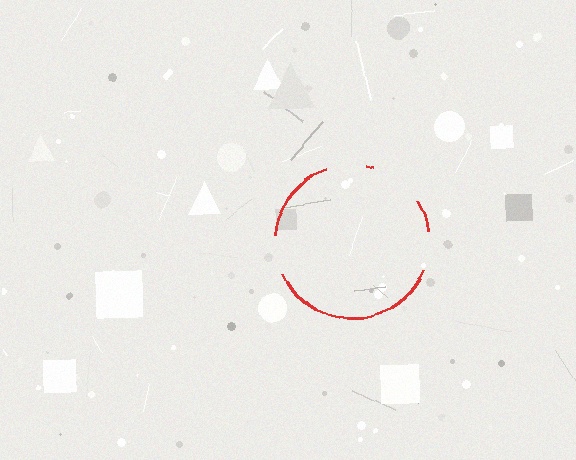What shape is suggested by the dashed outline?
The dashed outline suggests a circle.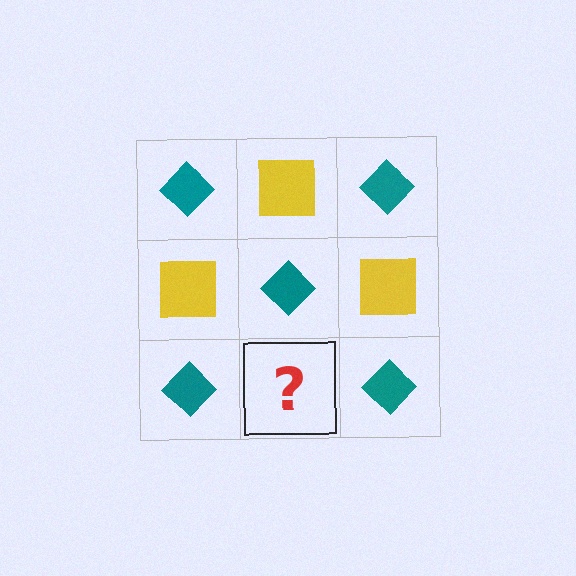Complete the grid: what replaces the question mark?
The question mark should be replaced with a yellow square.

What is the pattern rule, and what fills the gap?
The rule is that it alternates teal diamond and yellow square in a checkerboard pattern. The gap should be filled with a yellow square.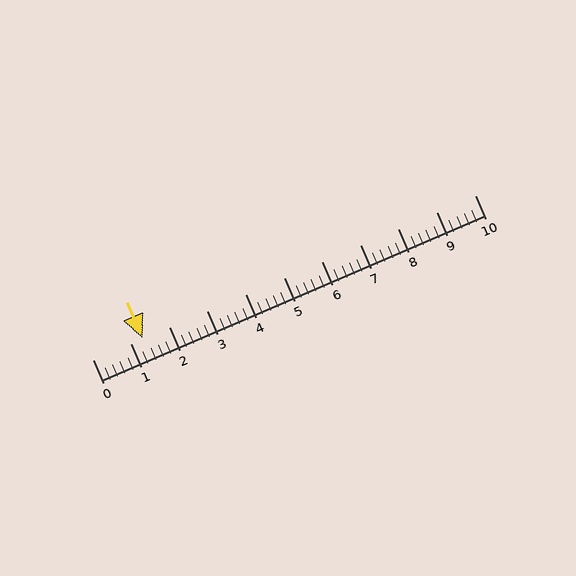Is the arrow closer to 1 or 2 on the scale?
The arrow is closer to 1.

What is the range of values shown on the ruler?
The ruler shows values from 0 to 10.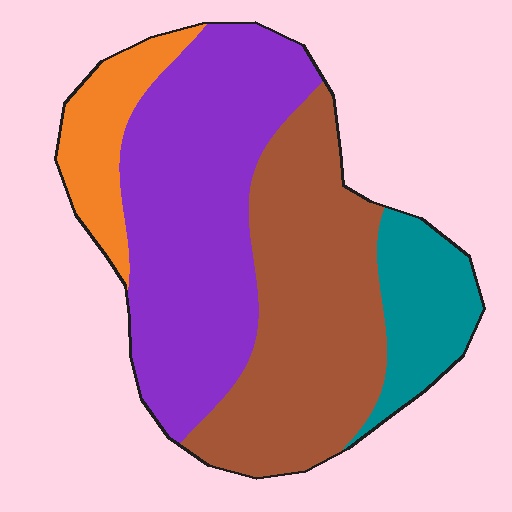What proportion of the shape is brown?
Brown takes up between a third and a half of the shape.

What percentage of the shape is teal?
Teal covers about 10% of the shape.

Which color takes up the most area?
Purple, at roughly 40%.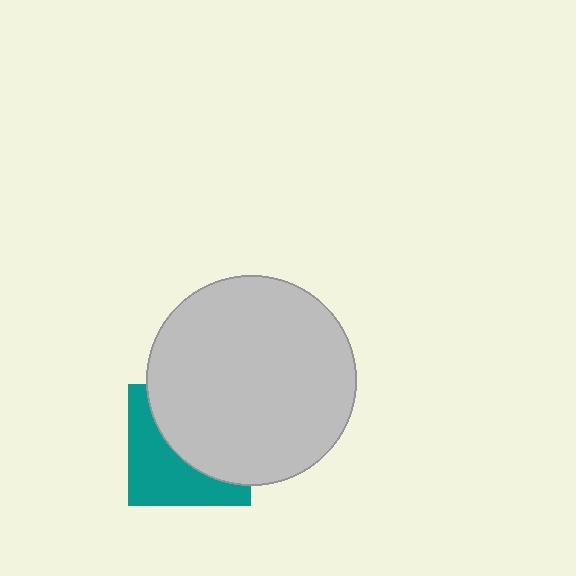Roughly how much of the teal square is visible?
A small part of it is visible (roughly 44%).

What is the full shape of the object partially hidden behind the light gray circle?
The partially hidden object is a teal square.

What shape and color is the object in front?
The object in front is a light gray circle.